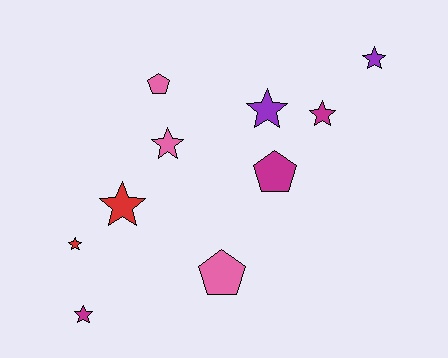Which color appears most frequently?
Magenta, with 3 objects.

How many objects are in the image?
There are 10 objects.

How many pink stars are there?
There is 1 pink star.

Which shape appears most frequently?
Star, with 7 objects.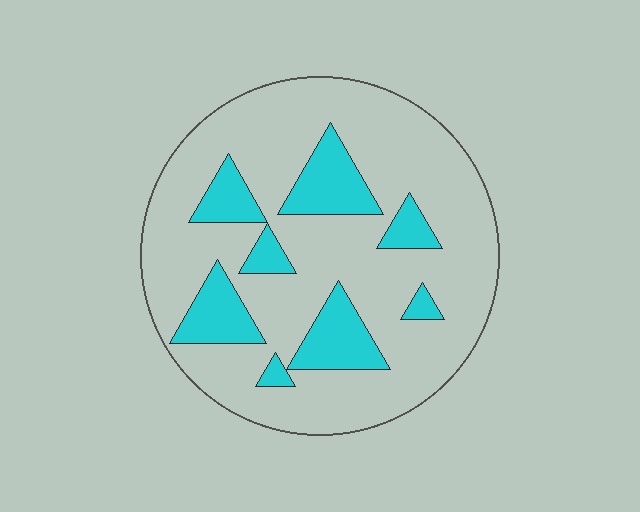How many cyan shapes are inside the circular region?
8.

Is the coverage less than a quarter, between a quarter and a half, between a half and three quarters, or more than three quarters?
Less than a quarter.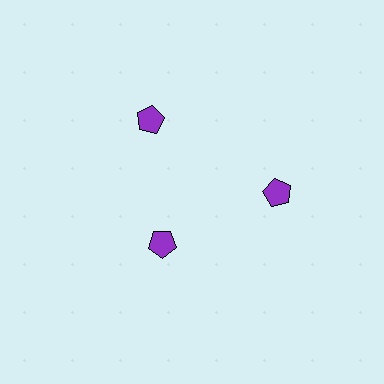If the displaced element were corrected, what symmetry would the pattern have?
It would have 3-fold rotational symmetry — the pattern would map onto itself every 120 degrees.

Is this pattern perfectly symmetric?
No. The 3 purple pentagons are arranged in a ring, but one element near the 7 o'clock position is pulled inward toward the center, breaking the 3-fold rotational symmetry.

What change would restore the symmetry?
The symmetry would be restored by moving it outward, back onto the ring so that all 3 pentagons sit at equal angles and equal distance from the center.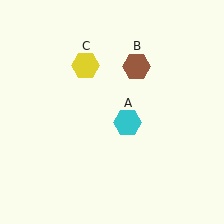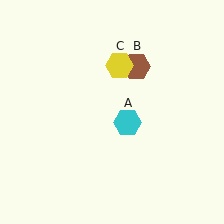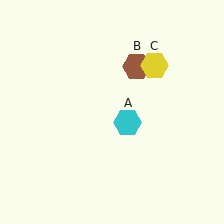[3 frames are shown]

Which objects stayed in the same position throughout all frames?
Cyan hexagon (object A) and brown hexagon (object B) remained stationary.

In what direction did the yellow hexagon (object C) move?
The yellow hexagon (object C) moved right.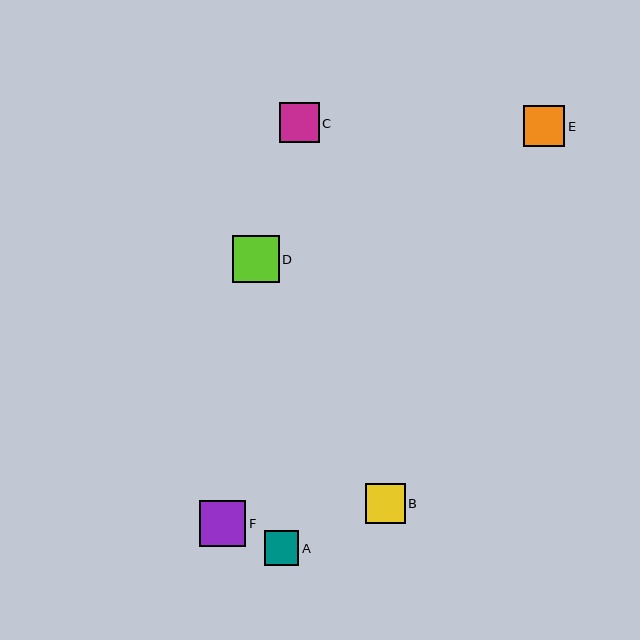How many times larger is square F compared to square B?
Square F is approximately 1.2 times the size of square B.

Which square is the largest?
Square D is the largest with a size of approximately 47 pixels.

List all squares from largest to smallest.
From largest to smallest: D, F, E, B, C, A.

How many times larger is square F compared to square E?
Square F is approximately 1.1 times the size of square E.